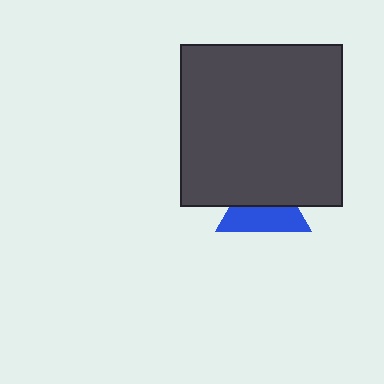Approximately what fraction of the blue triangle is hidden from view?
Roughly 51% of the blue triangle is hidden behind the dark gray square.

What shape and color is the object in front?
The object in front is a dark gray square.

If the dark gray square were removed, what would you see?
You would see the complete blue triangle.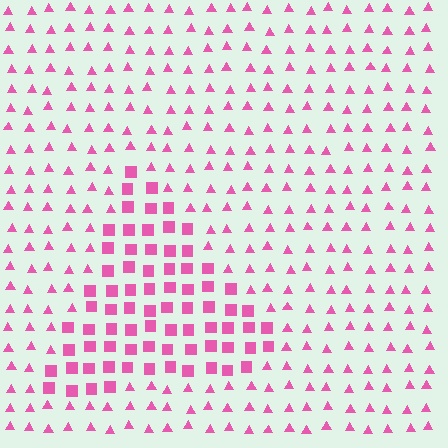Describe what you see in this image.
The image is filled with small pink elements arranged in a uniform grid. A triangle-shaped region contains squares, while the surrounding area contains triangles. The boundary is defined purely by the change in element shape.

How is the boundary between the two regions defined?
The boundary is defined by a change in element shape: squares inside vs. triangles outside. All elements share the same color and spacing.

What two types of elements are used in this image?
The image uses squares inside the triangle region and triangles outside it.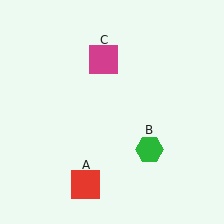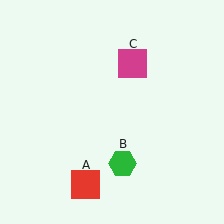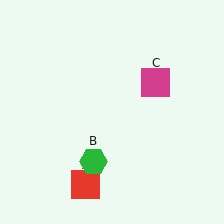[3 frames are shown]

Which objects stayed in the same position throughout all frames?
Red square (object A) remained stationary.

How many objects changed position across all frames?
2 objects changed position: green hexagon (object B), magenta square (object C).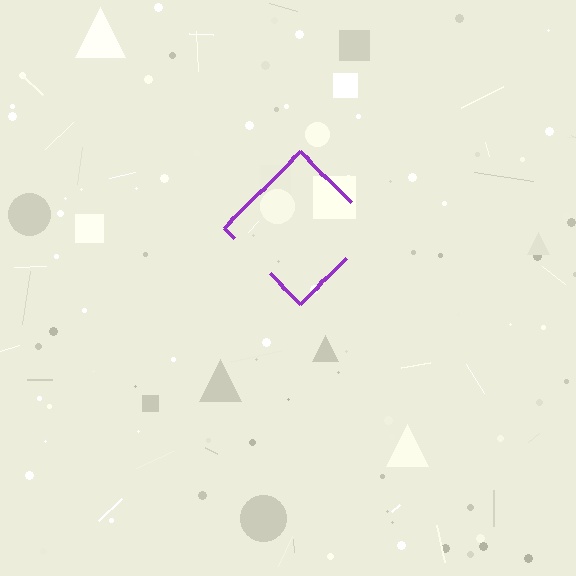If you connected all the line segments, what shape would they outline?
They would outline a diamond.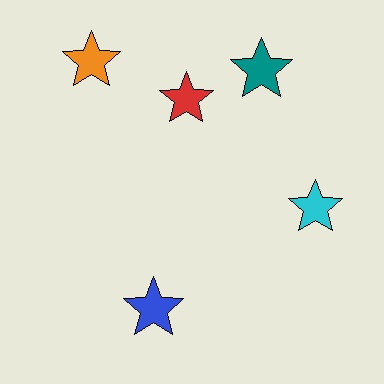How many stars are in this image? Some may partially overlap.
There are 5 stars.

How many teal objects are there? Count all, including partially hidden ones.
There is 1 teal object.